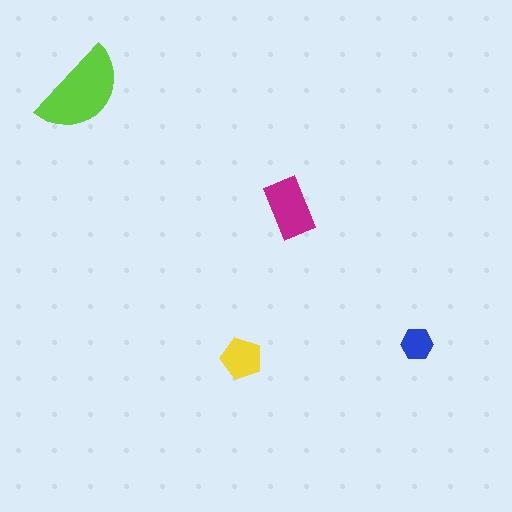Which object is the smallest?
The blue hexagon.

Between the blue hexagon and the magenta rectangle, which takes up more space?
The magenta rectangle.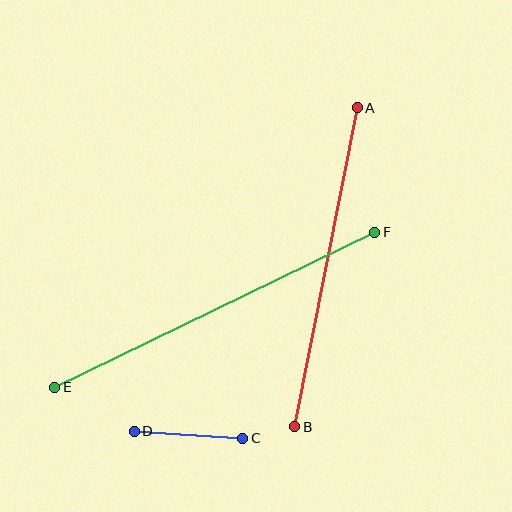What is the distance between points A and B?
The distance is approximately 325 pixels.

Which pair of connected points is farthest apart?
Points E and F are farthest apart.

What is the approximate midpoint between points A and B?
The midpoint is at approximately (326, 267) pixels.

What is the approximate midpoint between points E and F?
The midpoint is at approximately (215, 310) pixels.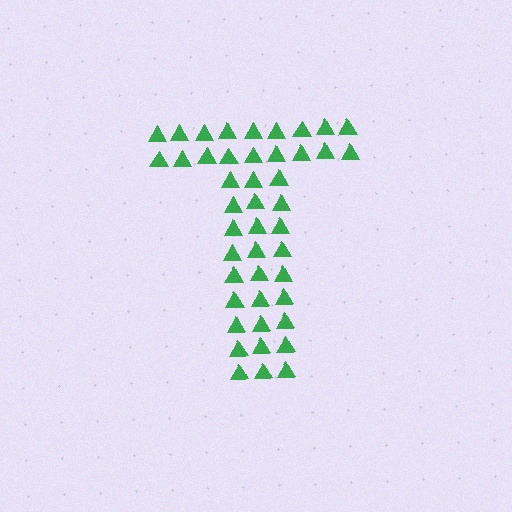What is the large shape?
The large shape is the letter T.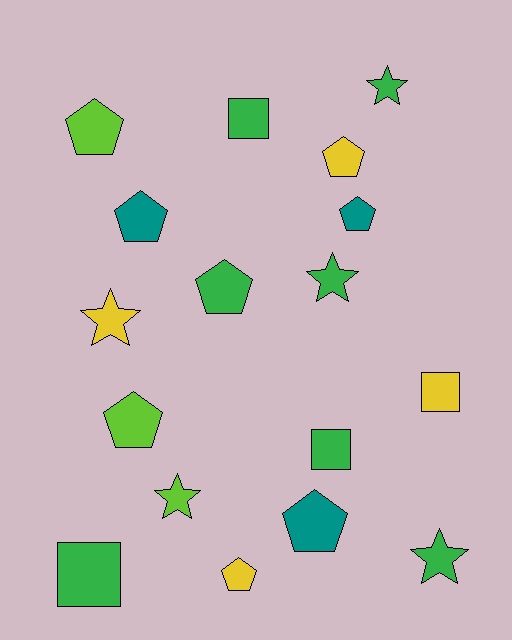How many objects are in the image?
There are 17 objects.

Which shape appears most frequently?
Pentagon, with 8 objects.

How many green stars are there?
There are 3 green stars.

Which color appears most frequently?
Green, with 7 objects.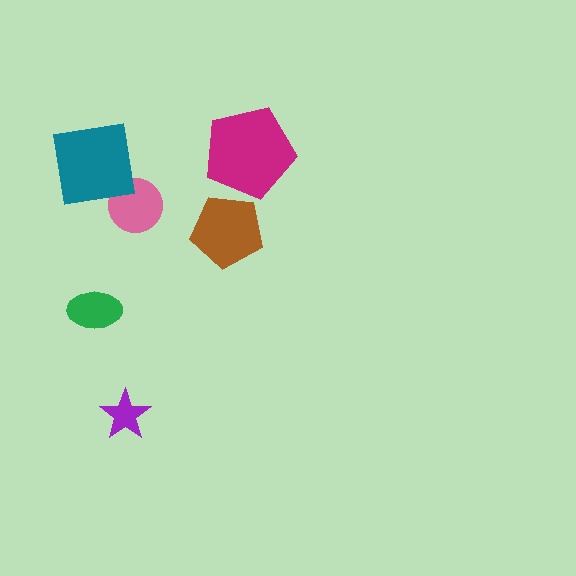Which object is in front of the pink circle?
The teal square is in front of the pink circle.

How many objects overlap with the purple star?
0 objects overlap with the purple star.